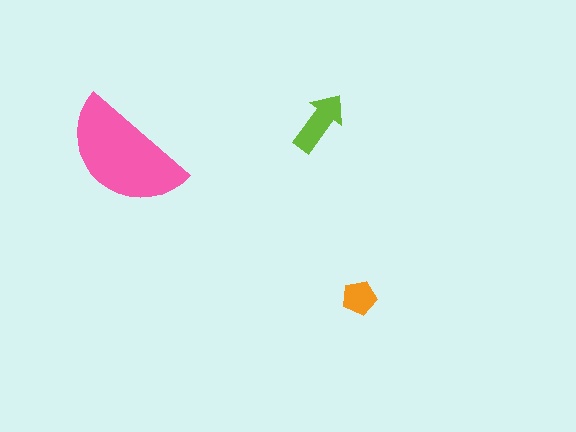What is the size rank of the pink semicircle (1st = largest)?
1st.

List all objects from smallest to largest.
The orange pentagon, the lime arrow, the pink semicircle.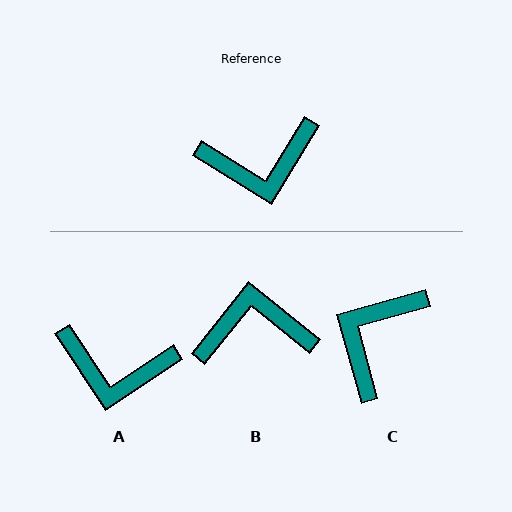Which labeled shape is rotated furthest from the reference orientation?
B, about 173 degrees away.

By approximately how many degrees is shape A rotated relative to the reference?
Approximately 25 degrees clockwise.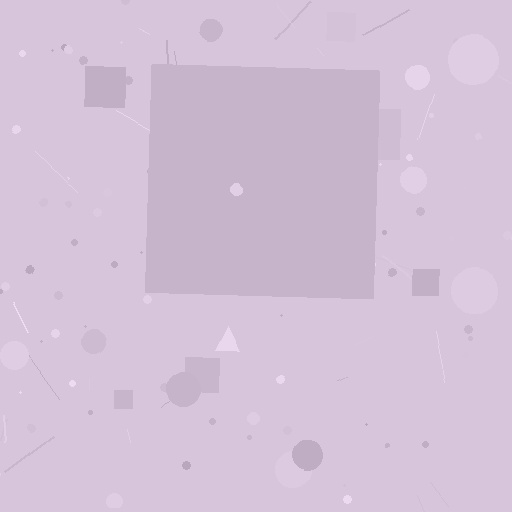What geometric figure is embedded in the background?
A square is embedded in the background.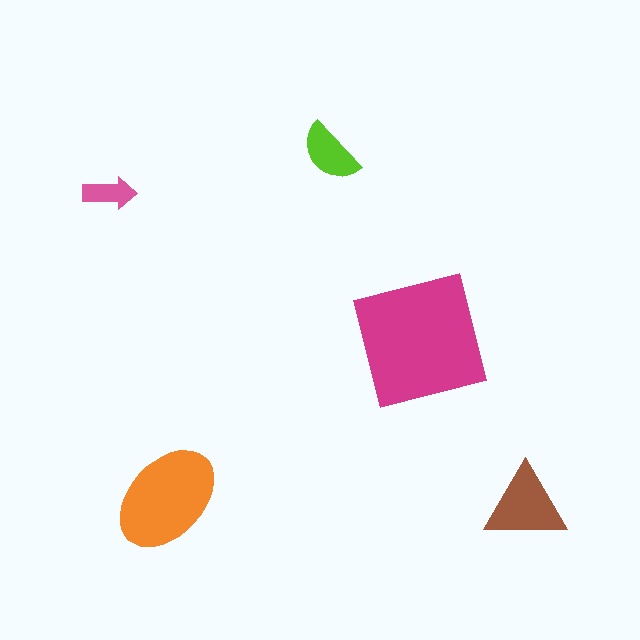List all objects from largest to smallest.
The magenta square, the orange ellipse, the brown triangle, the lime semicircle, the pink arrow.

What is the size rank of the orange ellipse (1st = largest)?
2nd.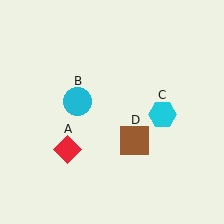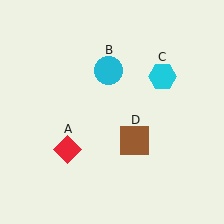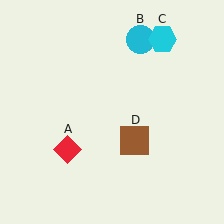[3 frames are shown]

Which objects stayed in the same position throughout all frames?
Red diamond (object A) and brown square (object D) remained stationary.